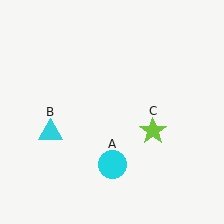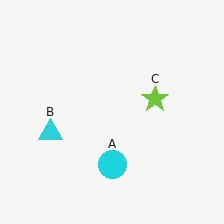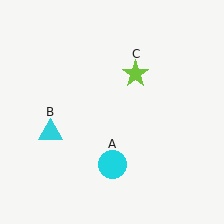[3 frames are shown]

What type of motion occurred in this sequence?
The lime star (object C) rotated counterclockwise around the center of the scene.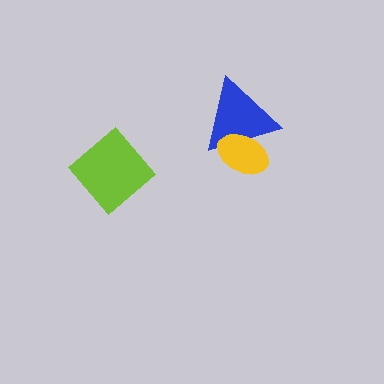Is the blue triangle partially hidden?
Yes, it is partially covered by another shape.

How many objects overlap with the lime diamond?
0 objects overlap with the lime diamond.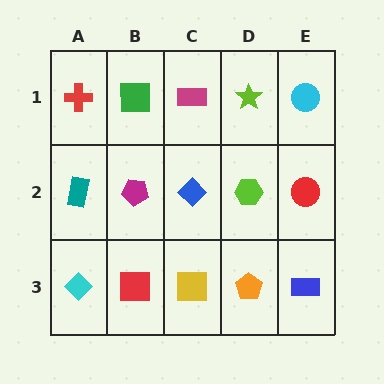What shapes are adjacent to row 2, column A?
A red cross (row 1, column A), a cyan diamond (row 3, column A), a magenta pentagon (row 2, column B).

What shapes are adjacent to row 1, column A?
A teal rectangle (row 2, column A), a green square (row 1, column B).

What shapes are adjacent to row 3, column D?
A lime hexagon (row 2, column D), a yellow square (row 3, column C), a blue rectangle (row 3, column E).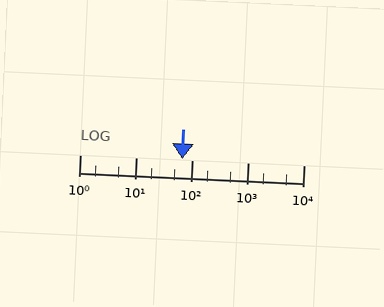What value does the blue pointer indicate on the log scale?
The pointer indicates approximately 68.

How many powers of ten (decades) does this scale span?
The scale spans 4 decades, from 1 to 10000.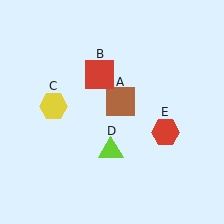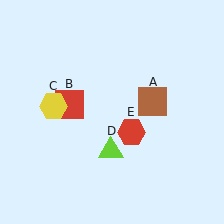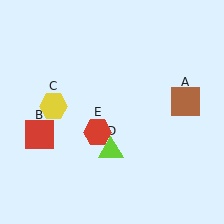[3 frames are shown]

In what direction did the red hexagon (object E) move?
The red hexagon (object E) moved left.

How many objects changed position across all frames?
3 objects changed position: brown square (object A), red square (object B), red hexagon (object E).